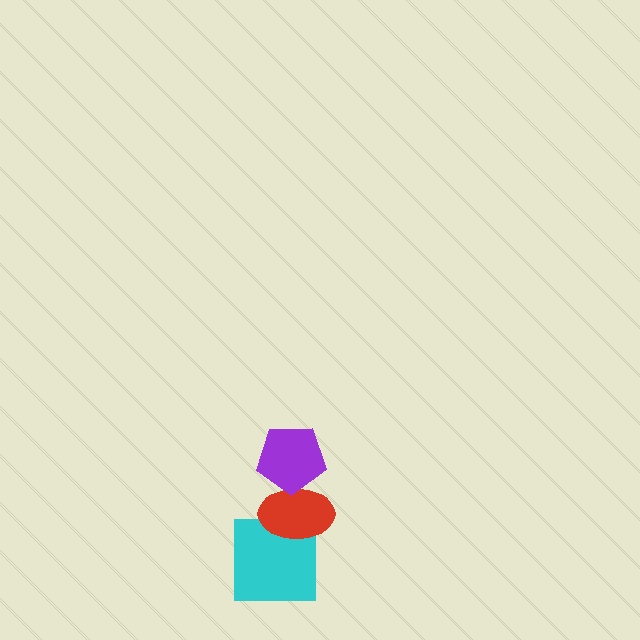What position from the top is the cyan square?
The cyan square is 3rd from the top.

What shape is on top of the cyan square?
The red ellipse is on top of the cyan square.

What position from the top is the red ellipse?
The red ellipse is 2nd from the top.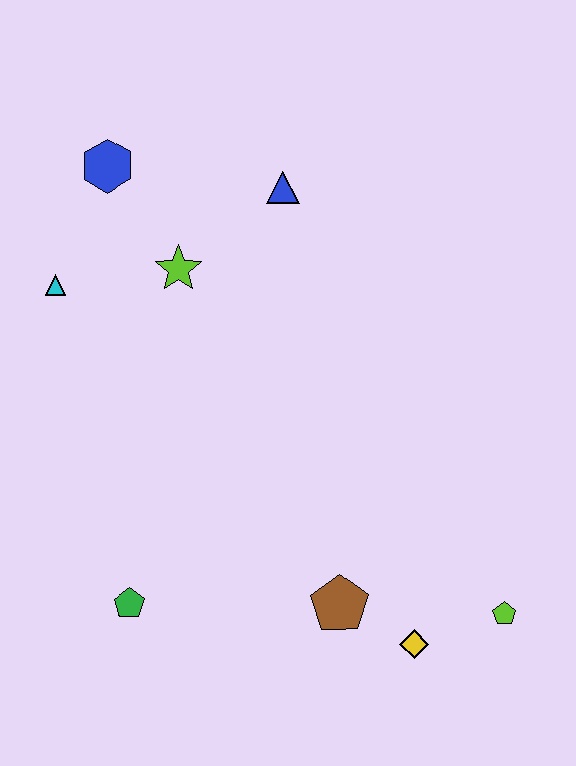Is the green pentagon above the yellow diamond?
Yes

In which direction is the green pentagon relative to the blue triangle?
The green pentagon is below the blue triangle.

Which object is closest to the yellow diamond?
The brown pentagon is closest to the yellow diamond.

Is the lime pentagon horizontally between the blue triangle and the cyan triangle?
No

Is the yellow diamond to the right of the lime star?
Yes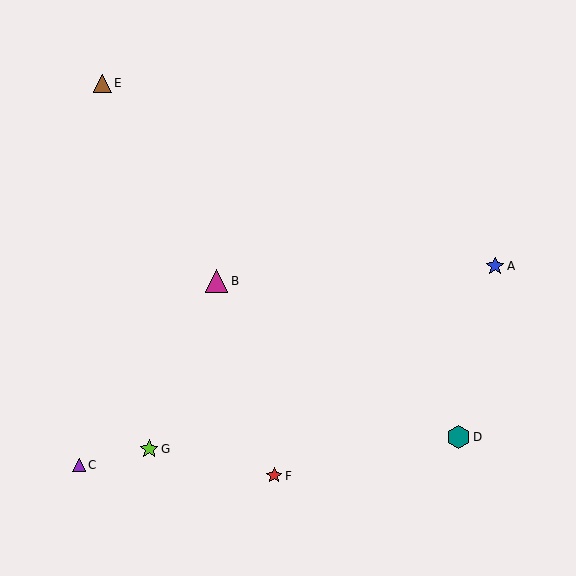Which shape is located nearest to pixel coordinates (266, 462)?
The red star (labeled F) at (274, 476) is nearest to that location.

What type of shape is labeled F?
Shape F is a red star.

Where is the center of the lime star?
The center of the lime star is at (149, 449).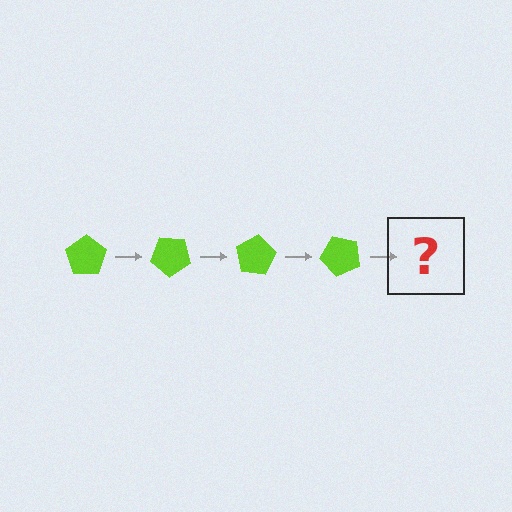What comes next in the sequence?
The next element should be a lime pentagon rotated 160 degrees.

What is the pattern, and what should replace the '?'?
The pattern is that the pentagon rotates 40 degrees each step. The '?' should be a lime pentagon rotated 160 degrees.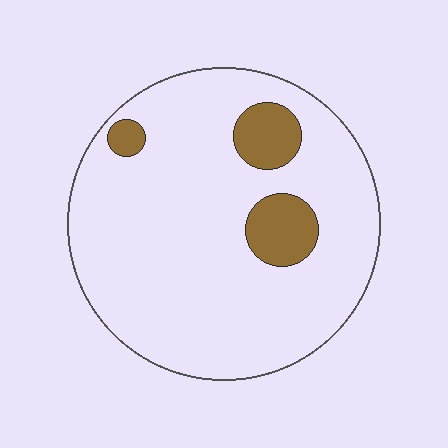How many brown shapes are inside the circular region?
3.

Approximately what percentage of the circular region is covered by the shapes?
Approximately 10%.